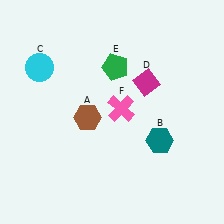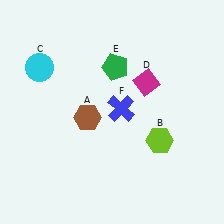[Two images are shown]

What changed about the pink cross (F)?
In Image 1, F is pink. In Image 2, it changed to blue.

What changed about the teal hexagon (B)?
In Image 1, B is teal. In Image 2, it changed to lime.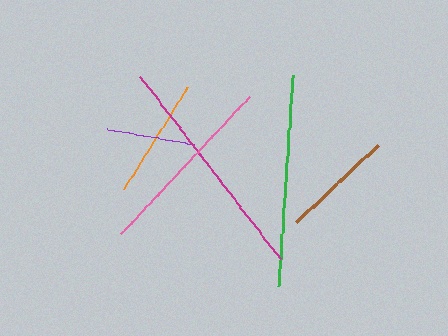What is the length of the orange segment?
The orange segment is approximately 120 pixels long.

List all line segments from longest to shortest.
From longest to shortest: magenta, green, pink, orange, brown, purple.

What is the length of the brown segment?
The brown segment is approximately 113 pixels long.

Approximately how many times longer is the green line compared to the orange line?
The green line is approximately 1.8 times the length of the orange line.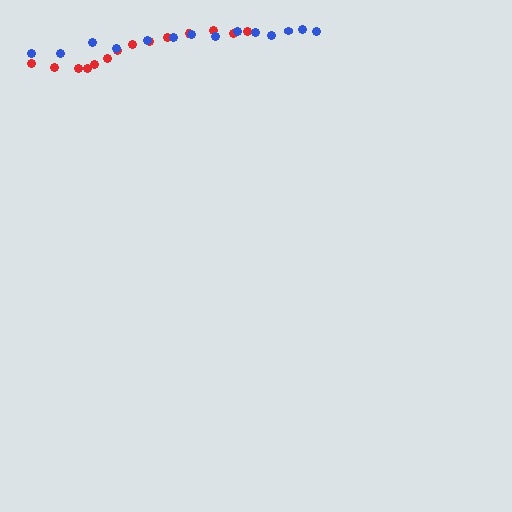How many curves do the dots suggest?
There are 2 distinct paths.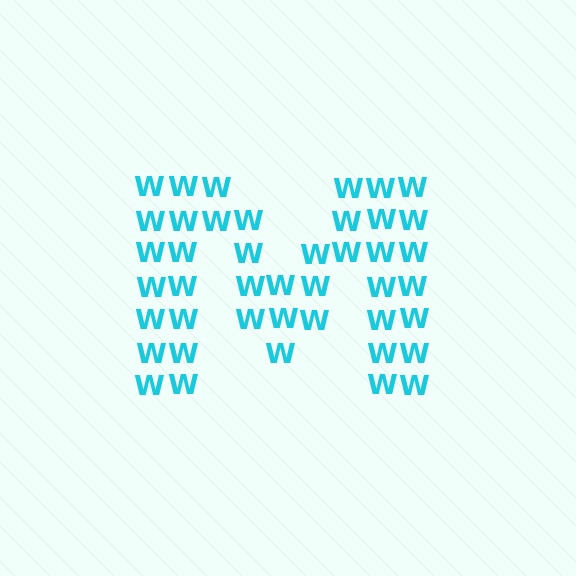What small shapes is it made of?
It is made of small letter W's.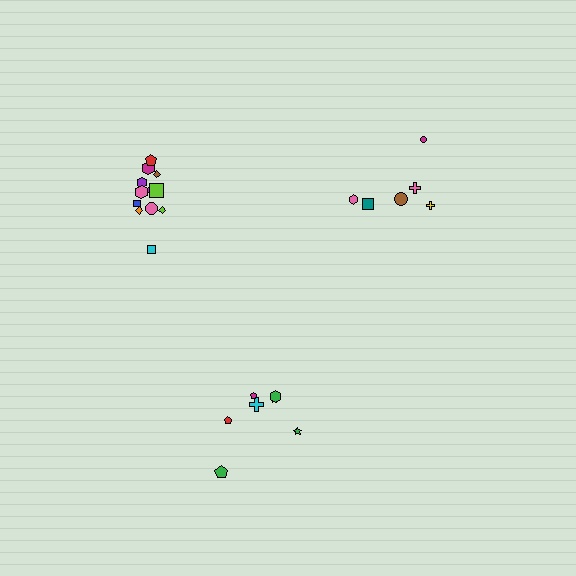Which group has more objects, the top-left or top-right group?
The top-left group.